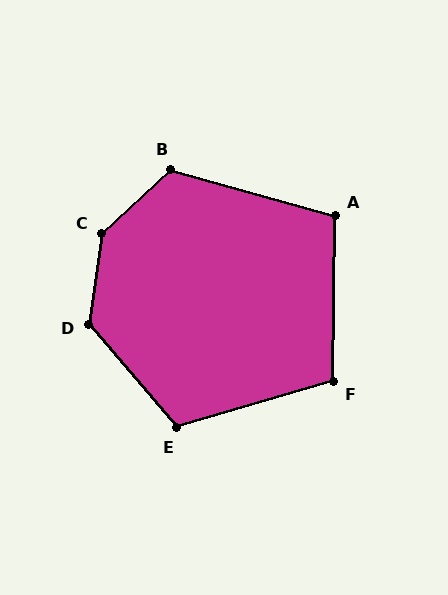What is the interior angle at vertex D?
Approximately 131 degrees (obtuse).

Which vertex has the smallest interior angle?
A, at approximately 105 degrees.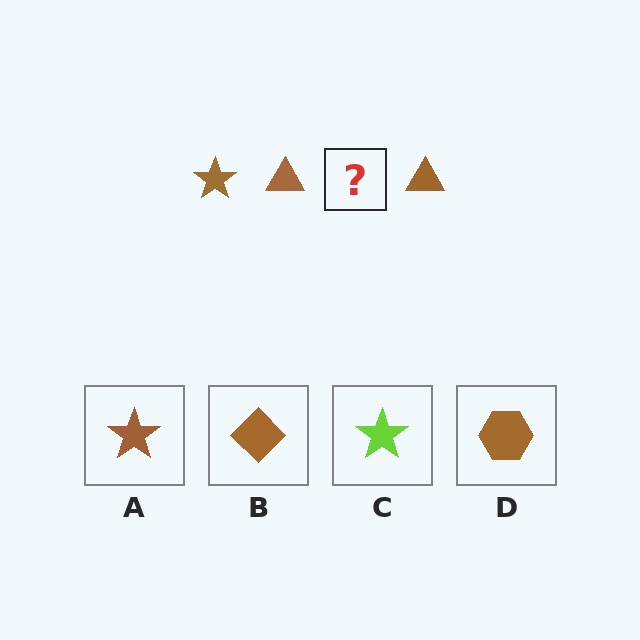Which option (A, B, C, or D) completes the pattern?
A.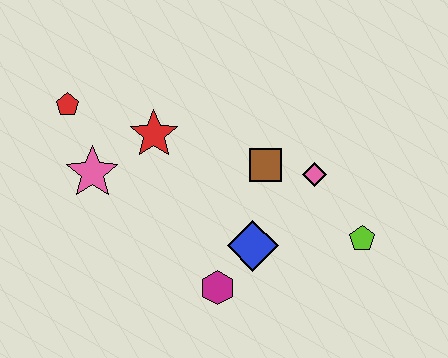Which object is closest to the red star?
The pink star is closest to the red star.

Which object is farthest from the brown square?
The red pentagon is farthest from the brown square.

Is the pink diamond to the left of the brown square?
No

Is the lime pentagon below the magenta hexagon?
No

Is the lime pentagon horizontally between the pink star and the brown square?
No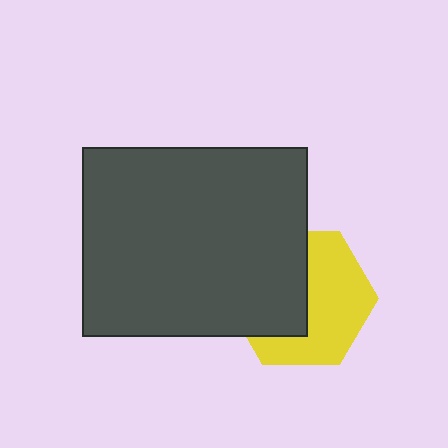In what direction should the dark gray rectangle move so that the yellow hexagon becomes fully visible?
The dark gray rectangle should move left. That is the shortest direction to clear the overlap and leave the yellow hexagon fully visible.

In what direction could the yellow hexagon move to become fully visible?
The yellow hexagon could move right. That would shift it out from behind the dark gray rectangle entirely.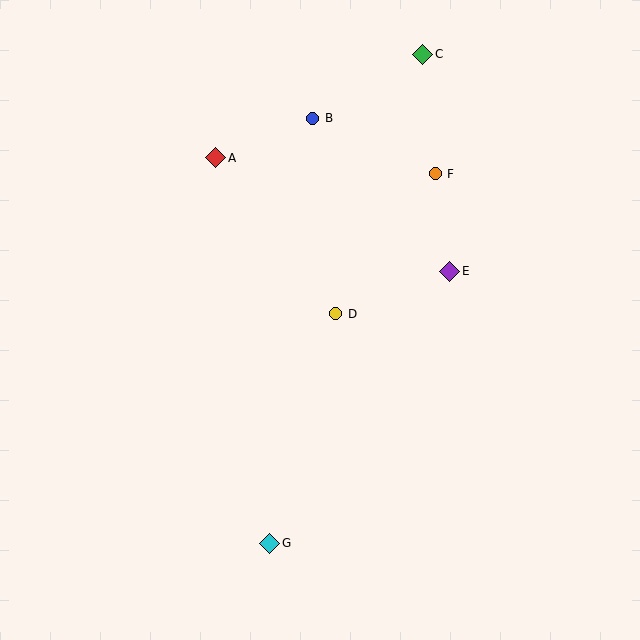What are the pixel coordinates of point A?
Point A is at (216, 158).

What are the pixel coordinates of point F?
Point F is at (435, 174).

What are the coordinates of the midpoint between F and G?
The midpoint between F and G is at (353, 358).